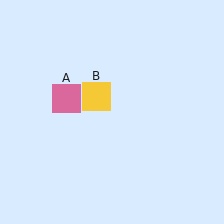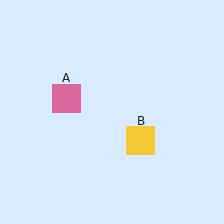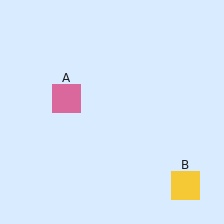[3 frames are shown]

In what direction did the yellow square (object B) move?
The yellow square (object B) moved down and to the right.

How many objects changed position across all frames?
1 object changed position: yellow square (object B).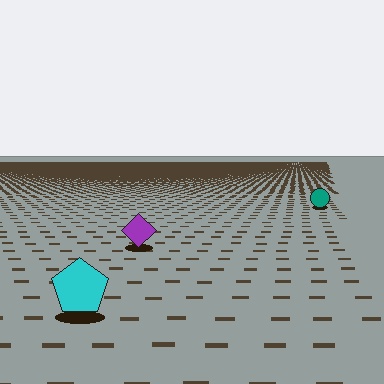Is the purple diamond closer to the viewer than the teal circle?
Yes. The purple diamond is closer — you can tell from the texture gradient: the ground texture is coarser near it.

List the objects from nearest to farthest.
From nearest to farthest: the cyan pentagon, the purple diamond, the teal circle.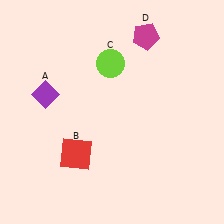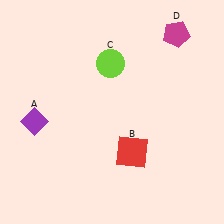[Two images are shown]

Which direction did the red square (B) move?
The red square (B) moved right.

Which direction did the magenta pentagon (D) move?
The magenta pentagon (D) moved right.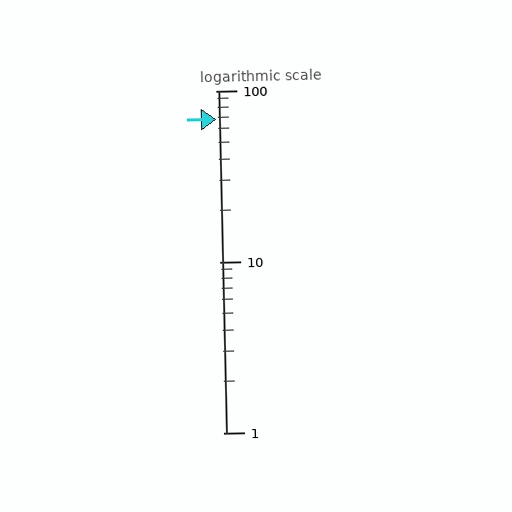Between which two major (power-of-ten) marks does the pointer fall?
The pointer is between 10 and 100.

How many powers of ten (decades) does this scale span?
The scale spans 2 decades, from 1 to 100.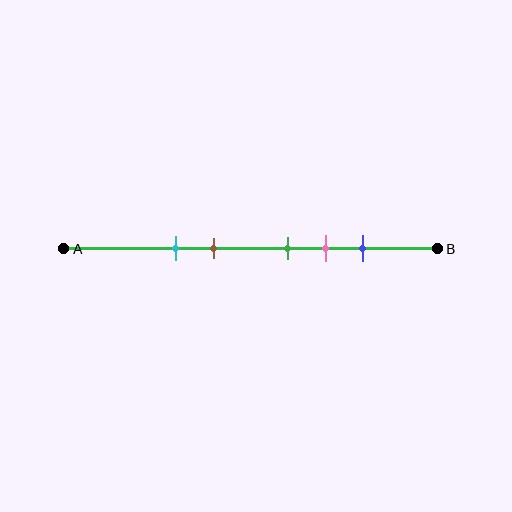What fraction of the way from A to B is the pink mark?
The pink mark is approximately 70% (0.7) of the way from A to B.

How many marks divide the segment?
There are 5 marks dividing the segment.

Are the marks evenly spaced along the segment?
No, the marks are not evenly spaced.